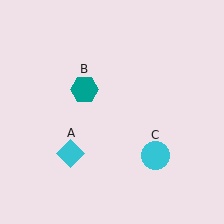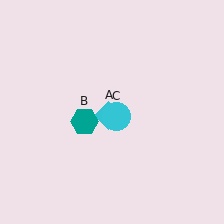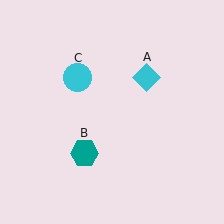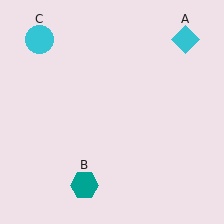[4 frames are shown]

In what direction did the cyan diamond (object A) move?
The cyan diamond (object A) moved up and to the right.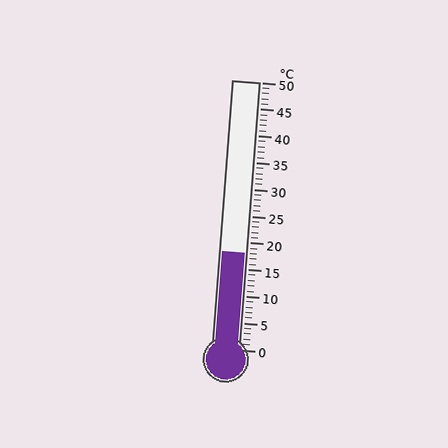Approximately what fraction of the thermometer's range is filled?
The thermometer is filled to approximately 35% of its range.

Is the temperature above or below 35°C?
The temperature is below 35°C.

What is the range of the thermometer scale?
The thermometer scale ranges from 0°C to 50°C.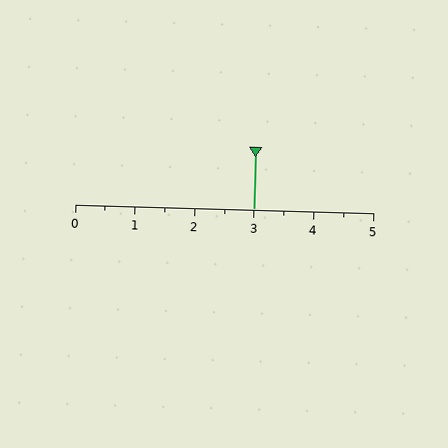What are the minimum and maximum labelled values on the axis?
The axis runs from 0 to 5.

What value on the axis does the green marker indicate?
The marker indicates approximately 3.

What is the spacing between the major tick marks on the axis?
The major ticks are spaced 1 apart.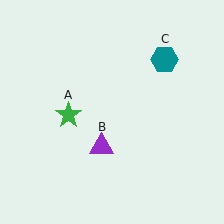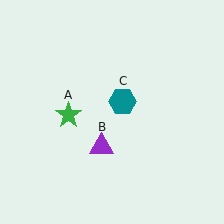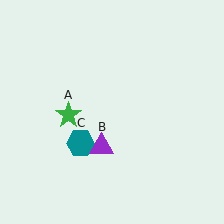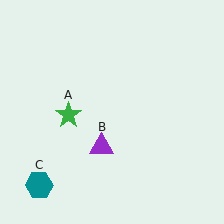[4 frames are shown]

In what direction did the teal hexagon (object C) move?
The teal hexagon (object C) moved down and to the left.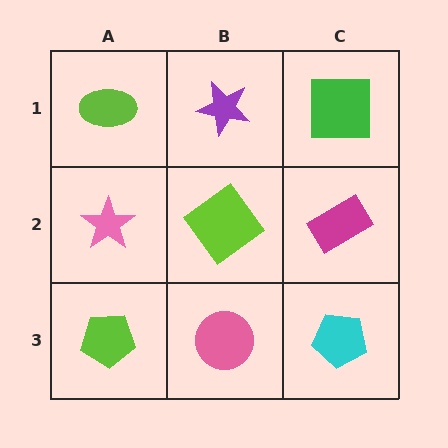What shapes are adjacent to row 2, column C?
A green square (row 1, column C), a cyan pentagon (row 3, column C), a lime diamond (row 2, column B).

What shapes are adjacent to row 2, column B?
A purple star (row 1, column B), a pink circle (row 3, column B), a pink star (row 2, column A), a magenta rectangle (row 2, column C).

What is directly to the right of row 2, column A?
A lime diamond.